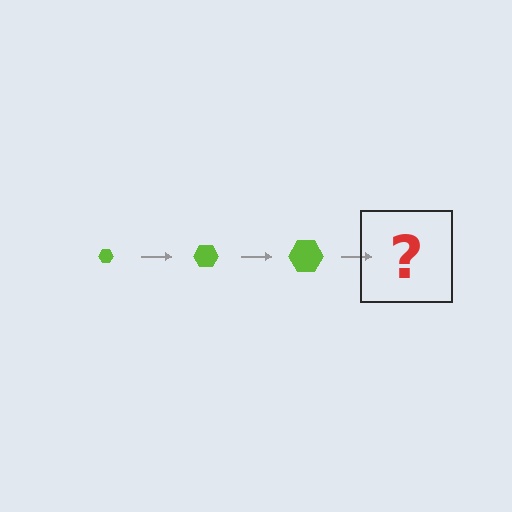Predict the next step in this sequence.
The next step is a lime hexagon, larger than the previous one.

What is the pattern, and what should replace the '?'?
The pattern is that the hexagon gets progressively larger each step. The '?' should be a lime hexagon, larger than the previous one.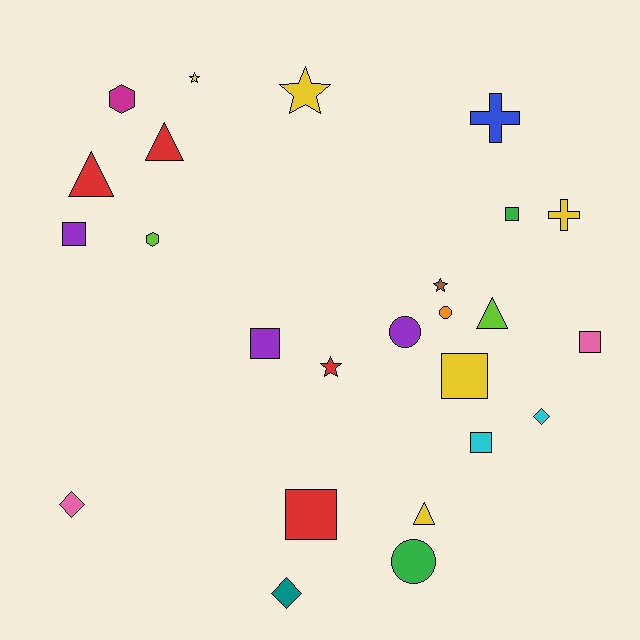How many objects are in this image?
There are 25 objects.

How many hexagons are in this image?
There are 2 hexagons.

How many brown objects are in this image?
There is 1 brown object.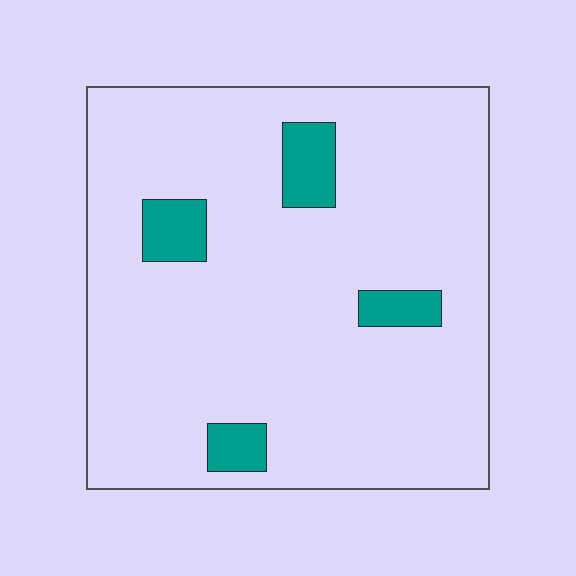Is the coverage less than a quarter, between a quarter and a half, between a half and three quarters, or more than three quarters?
Less than a quarter.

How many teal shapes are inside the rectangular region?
4.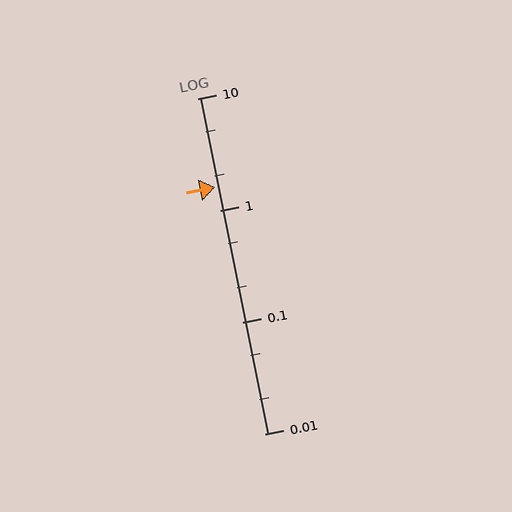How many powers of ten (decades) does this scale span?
The scale spans 3 decades, from 0.01 to 10.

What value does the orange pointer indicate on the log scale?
The pointer indicates approximately 1.6.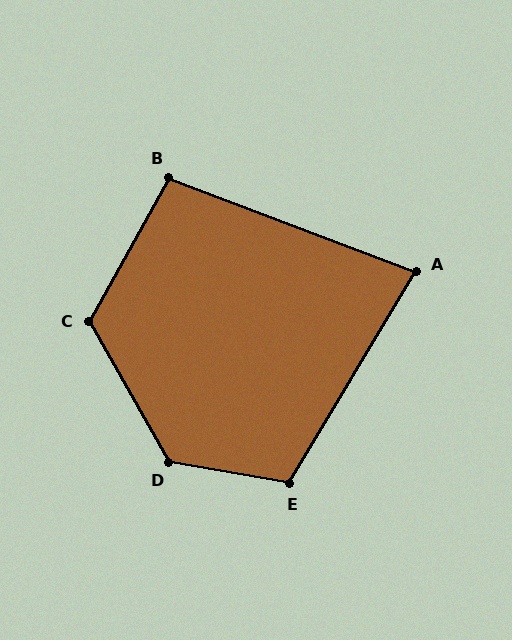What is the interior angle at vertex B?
Approximately 98 degrees (obtuse).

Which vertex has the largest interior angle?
D, at approximately 130 degrees.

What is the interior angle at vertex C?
Approximately 122 degrees (obtuse).